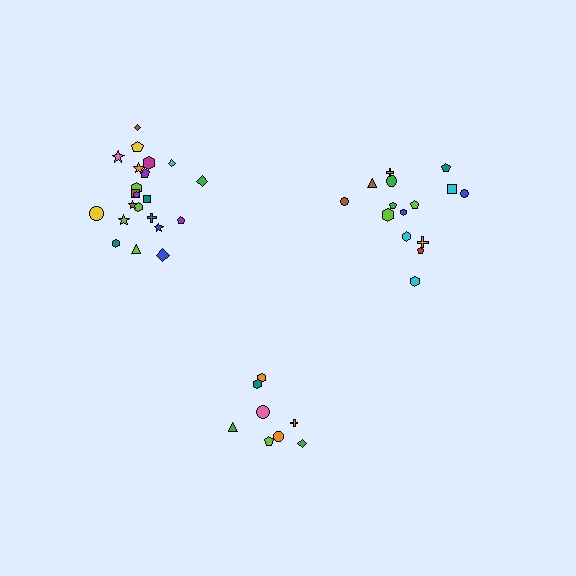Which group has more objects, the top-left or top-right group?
The top-left group.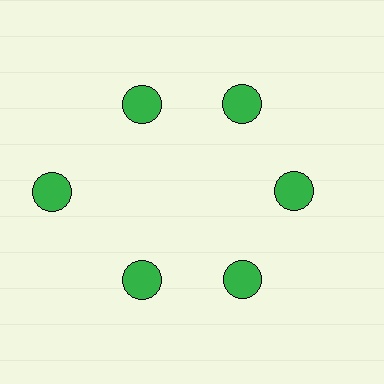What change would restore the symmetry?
The symmetry would be restored by moving it inward, back onto the ring so that all 6 circles sit at equal angles and equal distance from the center.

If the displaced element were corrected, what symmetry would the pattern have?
It would have 6-fold rotational symmetry — the pattern would map onto itself every 60 degrees.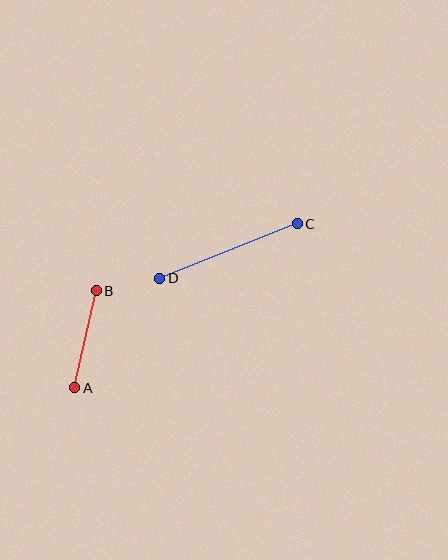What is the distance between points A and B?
The distance is approximately 100 pixels.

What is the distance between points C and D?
The distance is approximately 148 pixels.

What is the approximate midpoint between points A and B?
The midpoint is at approximately (85, 339) pixels.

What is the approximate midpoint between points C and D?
The midpoint is at approximately (228, 251) pixels.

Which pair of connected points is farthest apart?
Points C and D are farthest apart.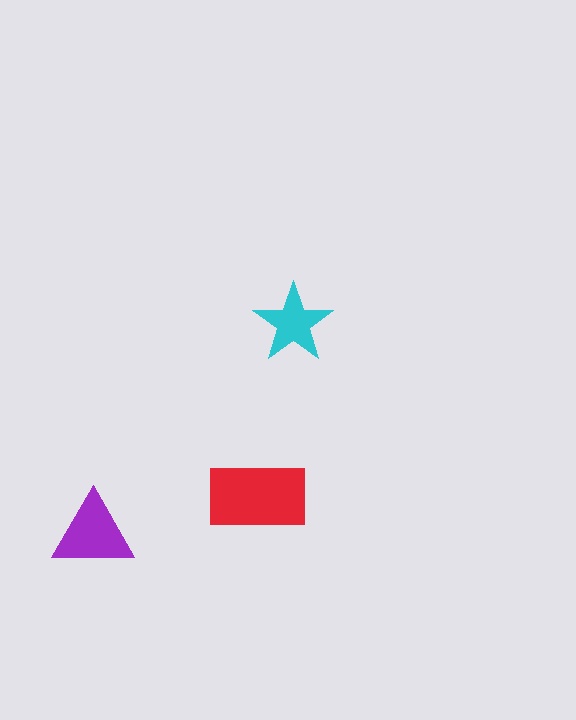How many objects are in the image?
There are 3 objects in the image.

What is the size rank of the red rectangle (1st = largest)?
1st.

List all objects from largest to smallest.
The red rectangle, the purple triangle, the cyan star.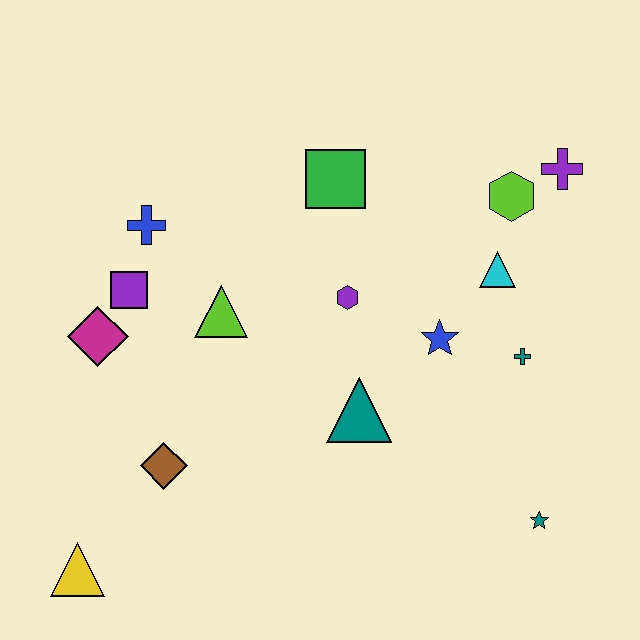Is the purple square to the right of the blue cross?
No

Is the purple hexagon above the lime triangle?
Yes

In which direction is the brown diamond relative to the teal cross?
The brown diamond is to the left of the teal cross.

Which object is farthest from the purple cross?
The yellow triangle is farthest from the purple cross.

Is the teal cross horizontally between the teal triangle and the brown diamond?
No